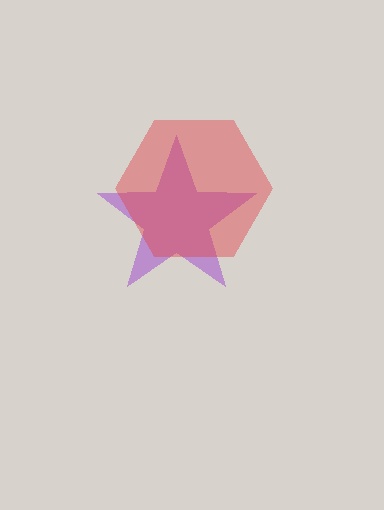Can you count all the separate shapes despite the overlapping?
Yes, there are 2 separate shapes.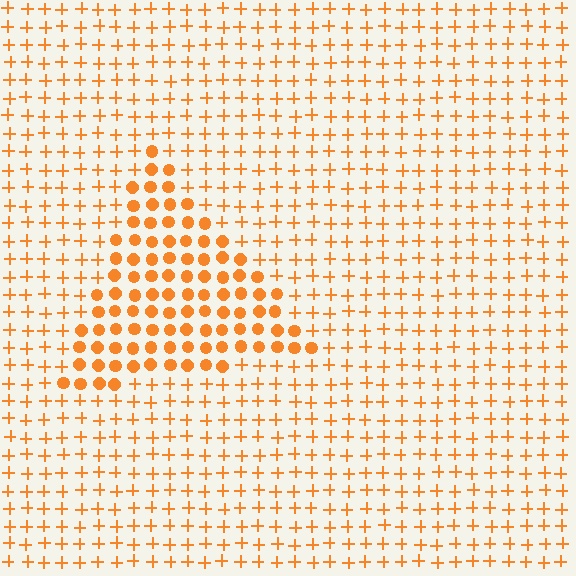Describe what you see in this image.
The image is filled with small orange elements arranged in a uniform grid. A triangle-shaped region contains circles, while the surrounding area contains plus signs. The boundary is defined purely by the change in element shape.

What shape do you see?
I see a triangle.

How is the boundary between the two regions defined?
The boundary is defined by a change in element shape: circles inside vs. plus signs outside. All elements share the same color and spacing.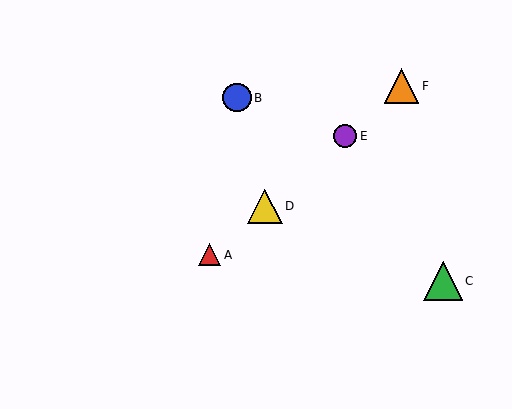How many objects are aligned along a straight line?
4 objects (A, D, E, F) are aligned along a straight line.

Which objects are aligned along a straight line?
Objects A, D, E, F are aligned along a straight line.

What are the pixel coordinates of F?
Object F is at (402, 86).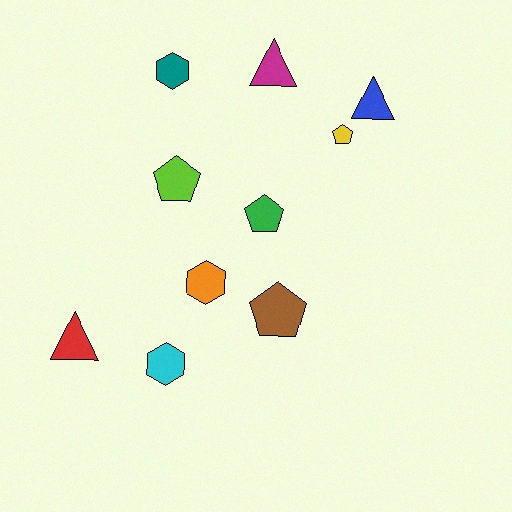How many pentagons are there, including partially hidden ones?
There are 4 pentagons.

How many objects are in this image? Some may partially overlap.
There are 10 objects.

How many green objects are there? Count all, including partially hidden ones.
There is 1 green object.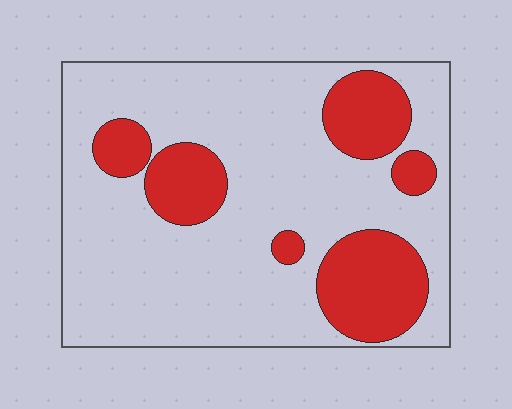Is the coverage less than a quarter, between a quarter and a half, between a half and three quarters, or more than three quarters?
Less than a quarter.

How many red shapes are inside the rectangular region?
6.